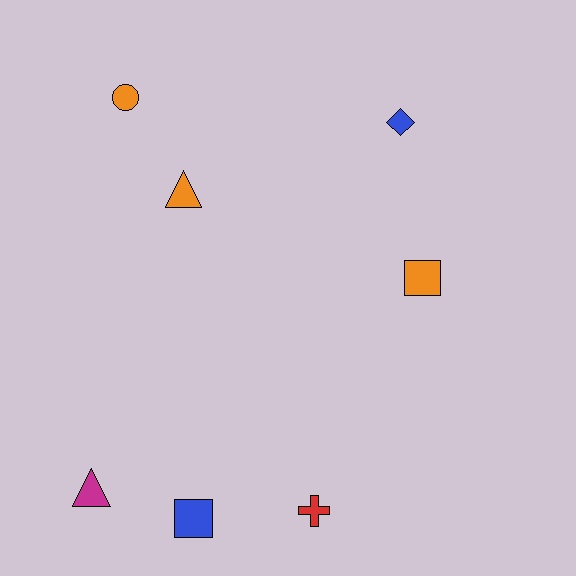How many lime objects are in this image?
There are no lime objects.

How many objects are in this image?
There are 7 objects.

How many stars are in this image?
There are no stars.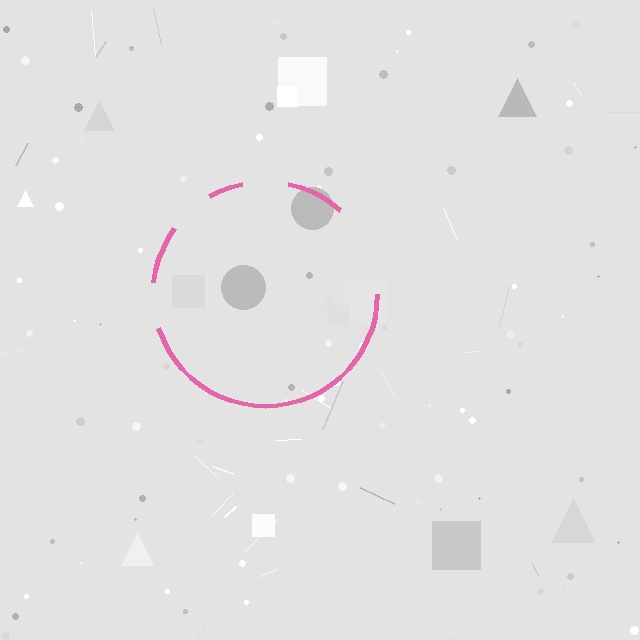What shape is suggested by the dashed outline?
The dashed outline suggests a circle.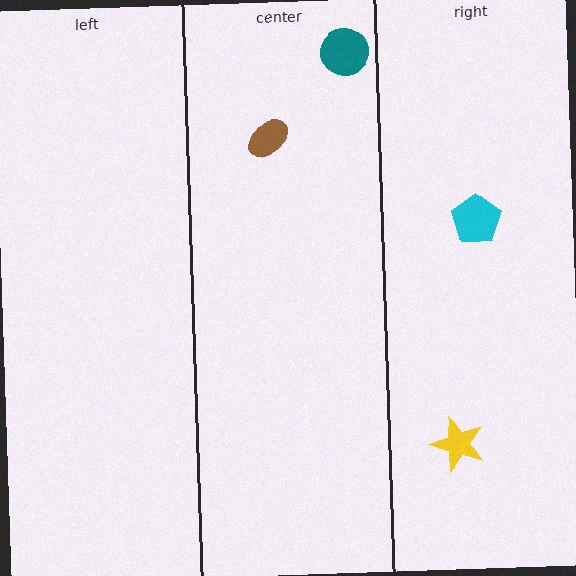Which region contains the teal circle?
The center region.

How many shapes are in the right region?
2.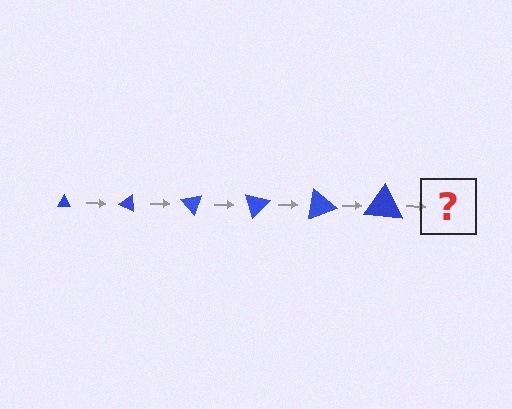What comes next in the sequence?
The next element should be a triangle, larger than the previous one and rotated 150 degrees from the start.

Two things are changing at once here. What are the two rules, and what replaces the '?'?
The two rules are that the triangle grows larger each step and it rotates 25 degrees each step. The '?' should be a triangle, larger than the previous one and rotated 150 degrees from the start.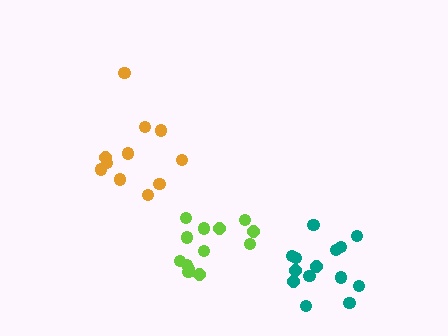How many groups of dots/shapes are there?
There are 3 groups.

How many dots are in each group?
Group 1: 13 dots, Group 2: 11 dots, Group 3: 14 dots (38 total).